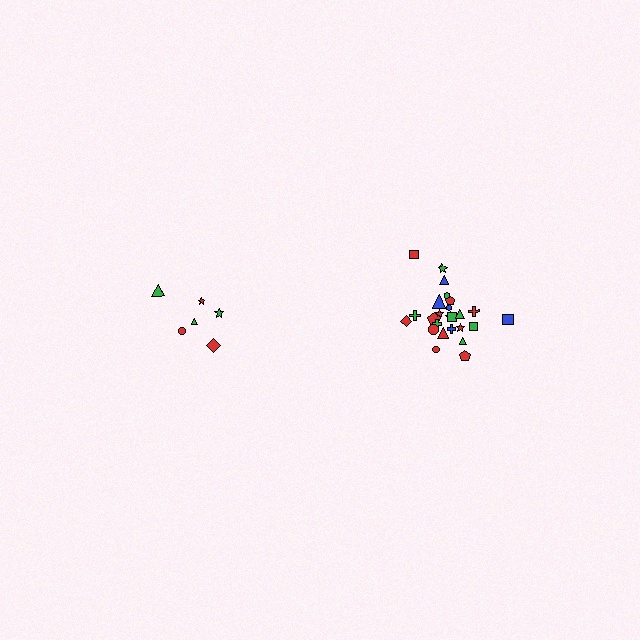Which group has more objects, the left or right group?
The right group.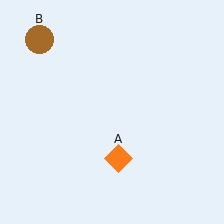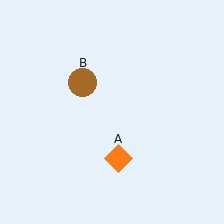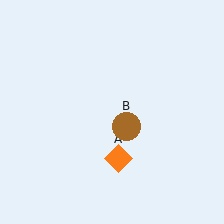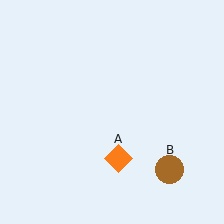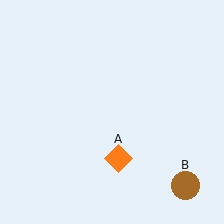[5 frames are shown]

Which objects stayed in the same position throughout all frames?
Orange diamond (object A) remained stationary.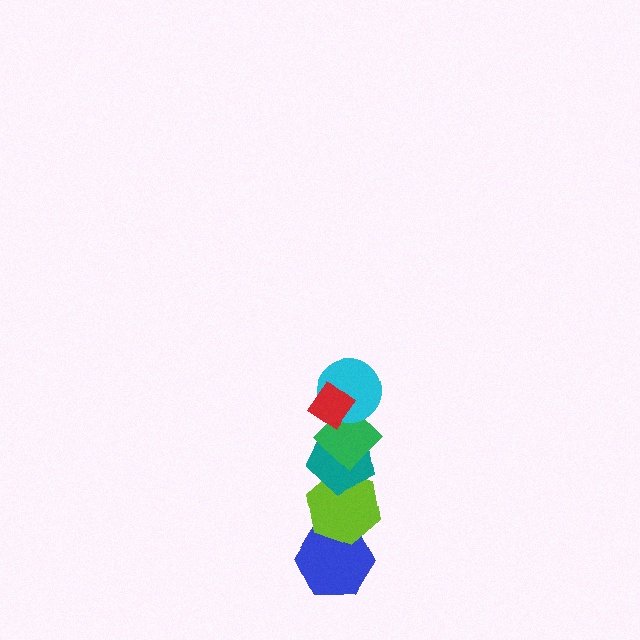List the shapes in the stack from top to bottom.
From top to bottom: the red diamond, the cyan circle, the green diamond, the teal pentagon, the lime hexagon, the blue hexagon.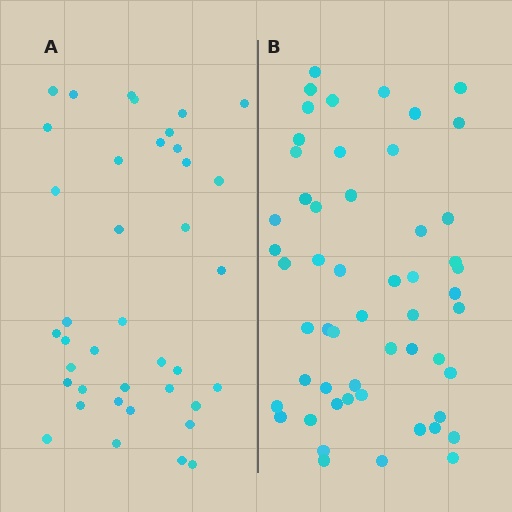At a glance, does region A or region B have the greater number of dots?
Region B (the right region) has more dots.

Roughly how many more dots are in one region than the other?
Region B has approximately 15 more dots than region A.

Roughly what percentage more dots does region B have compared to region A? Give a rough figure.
About 40% more.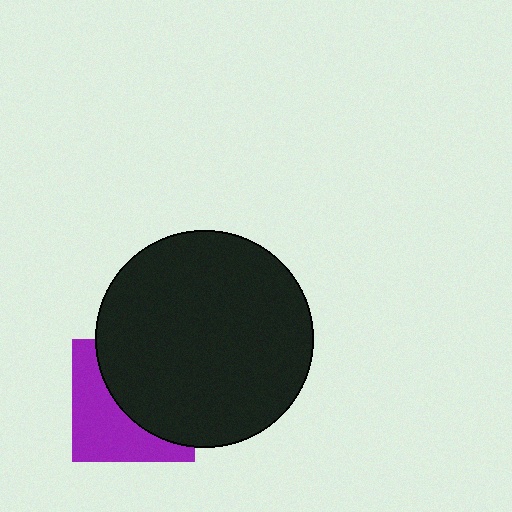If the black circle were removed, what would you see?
You would see the complete purple square.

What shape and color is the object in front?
The object in front is a black circle.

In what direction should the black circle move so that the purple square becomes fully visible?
The black circle should move toward the upper-right. That is the shortest direction to clear the overlap and leave the purple square fully visible.